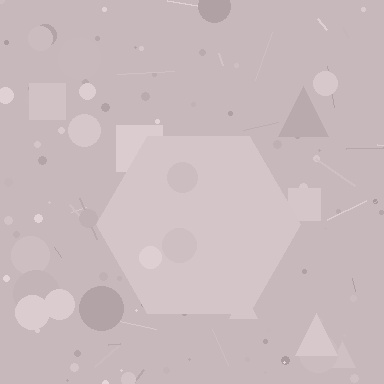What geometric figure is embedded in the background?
A hexagon is embedded in the background.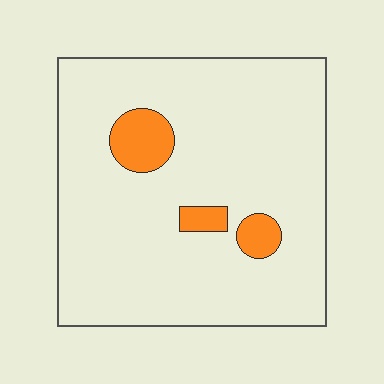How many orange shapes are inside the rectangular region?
3.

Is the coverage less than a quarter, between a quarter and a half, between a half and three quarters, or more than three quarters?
Less than a quarter.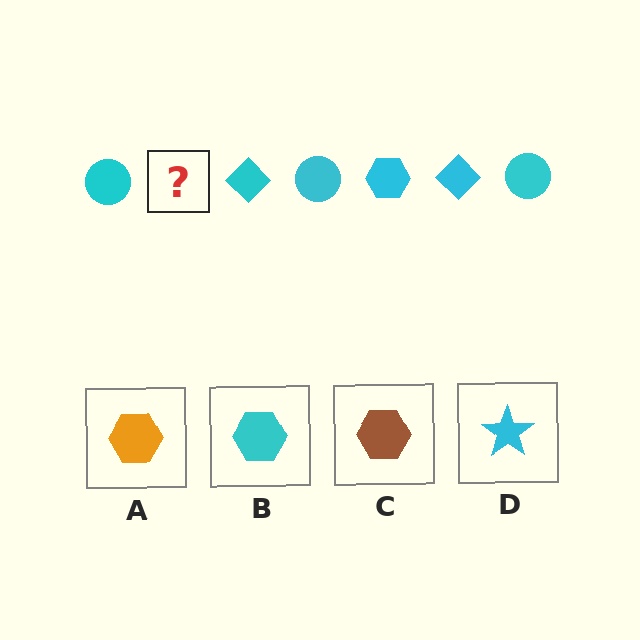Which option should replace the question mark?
Option B.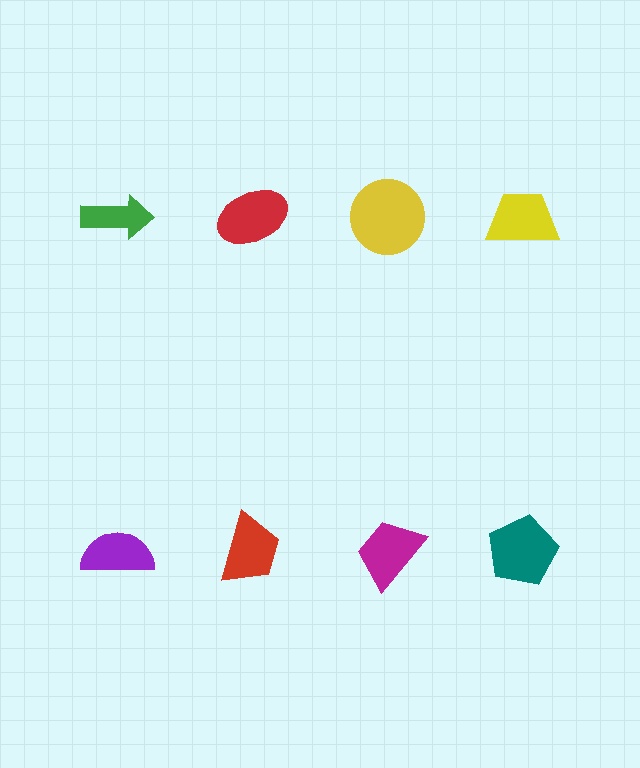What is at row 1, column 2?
A red ellipse.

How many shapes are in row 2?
4 shapes.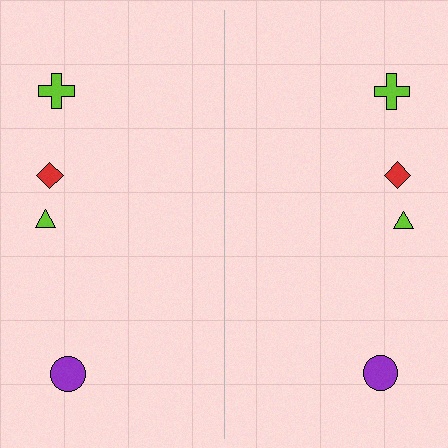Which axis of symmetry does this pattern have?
The pattern has a vertical axis of symmetry running through the center of the image.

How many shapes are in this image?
There are 8 shapes in this image.